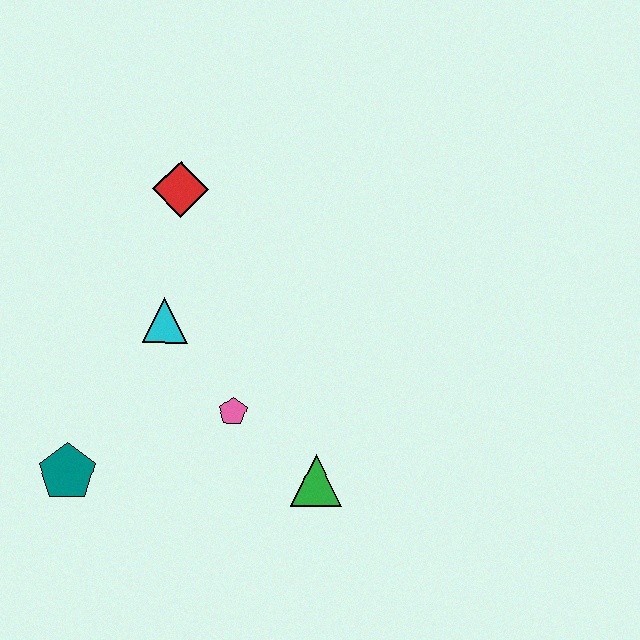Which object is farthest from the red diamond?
The green triangle is farthest from the red diamond.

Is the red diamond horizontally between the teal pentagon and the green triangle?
Yes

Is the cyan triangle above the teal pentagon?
Yes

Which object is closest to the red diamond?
The cyan triangle is closest to the red diamond.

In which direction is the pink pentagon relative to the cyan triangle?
The pink pentagon is below the cyan triangle.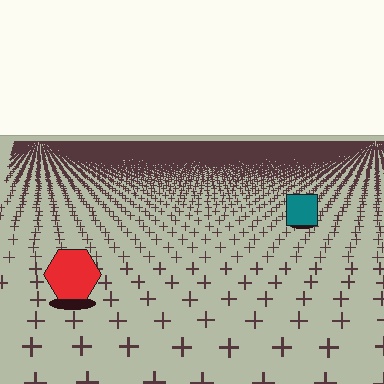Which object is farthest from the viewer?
The teal square is farthest from the viewer. It appears smaller and the ground texture around it is denser.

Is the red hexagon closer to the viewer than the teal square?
Yes. The red hexagon is closer — you can tell from the texture gradient: the ground texture is coarser near it.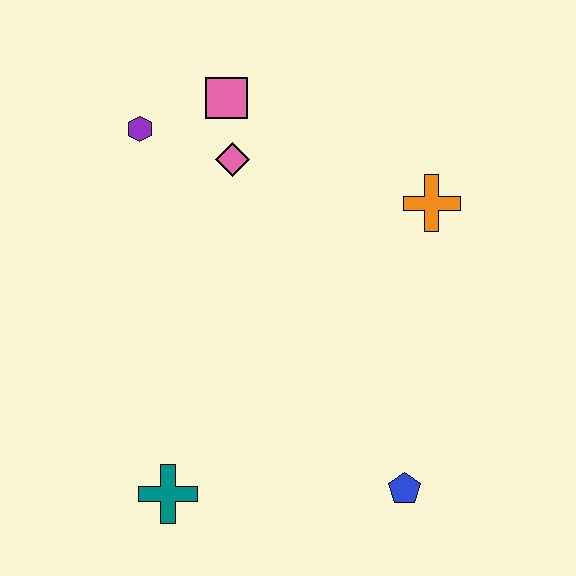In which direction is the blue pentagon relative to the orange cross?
The blue pentagon is below the orange cross.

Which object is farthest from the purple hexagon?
The blue pentagon is farthest from the purple hexagon.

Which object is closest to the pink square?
The pink diamond is closest to the pink square.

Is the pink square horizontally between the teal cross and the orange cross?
Yes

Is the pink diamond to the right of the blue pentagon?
No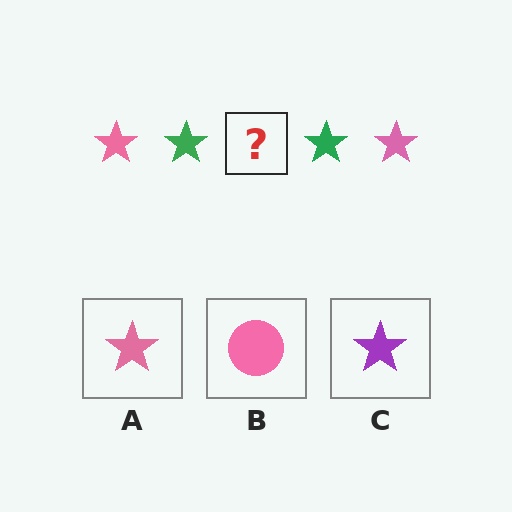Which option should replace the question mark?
Option A.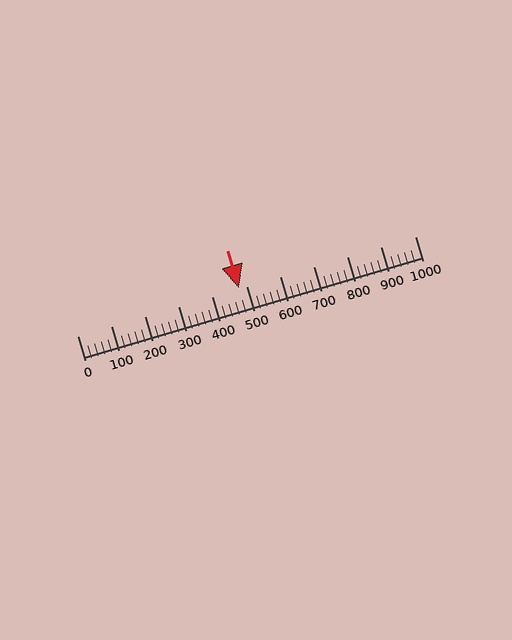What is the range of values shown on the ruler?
The ruler shows values from 0 to 1000.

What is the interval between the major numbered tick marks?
The major tick marks are spaced 100 units apart.